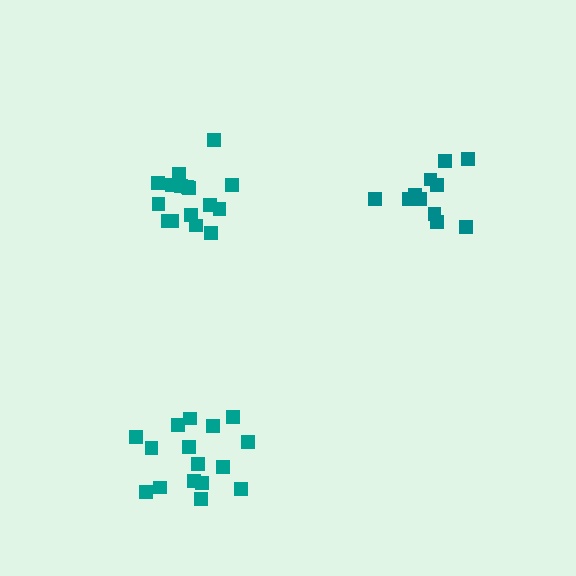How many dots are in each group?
Group 1: 11 dots, Group 2: 16 dots, Group 3: 16 dots (43 total).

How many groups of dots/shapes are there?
There are 3 groups.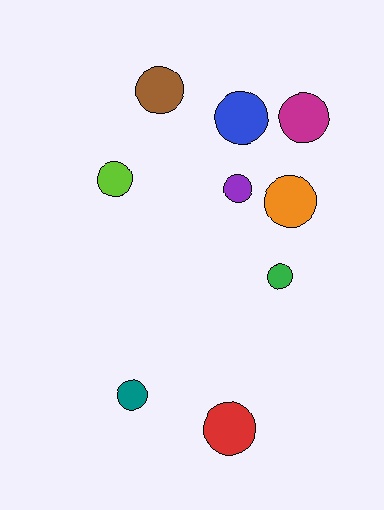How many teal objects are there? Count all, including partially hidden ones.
There is 1 teal object.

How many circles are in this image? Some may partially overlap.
There are 9 circles.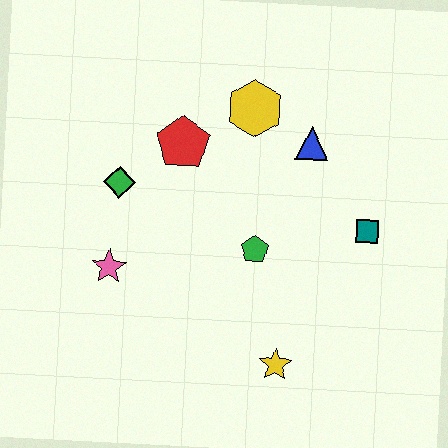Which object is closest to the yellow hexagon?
The blue triangle is closest to the yellow hexagon.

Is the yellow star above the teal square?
No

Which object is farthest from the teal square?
The pink star is farthest from the teal square.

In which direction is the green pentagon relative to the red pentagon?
The green pentagon is below the red pentagon.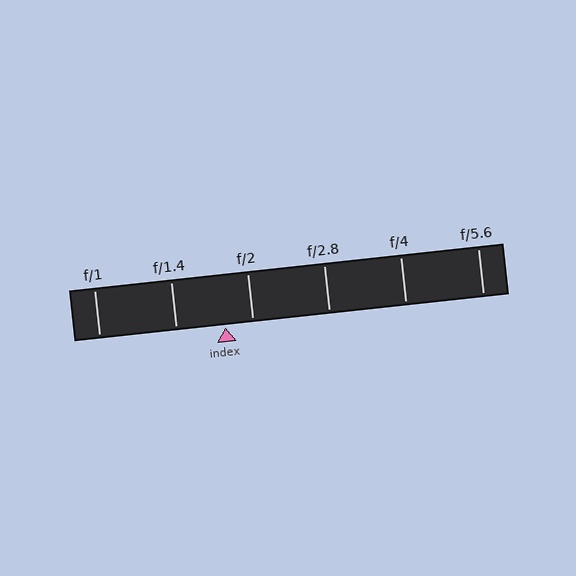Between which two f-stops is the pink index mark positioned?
The index mark is between f/1.4 and f/2.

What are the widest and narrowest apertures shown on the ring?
The widest aperture shown is f/1 and the narrowest is f/5.6.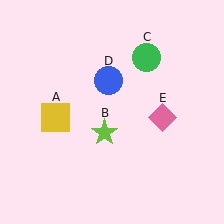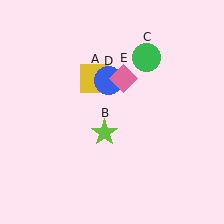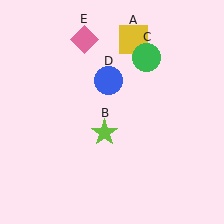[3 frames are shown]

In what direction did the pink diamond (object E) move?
The pink diamond (object E) moved up and to the left.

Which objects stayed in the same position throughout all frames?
Lime star (object B) and green circle (object C) and blue circle (object D) remained stationary.